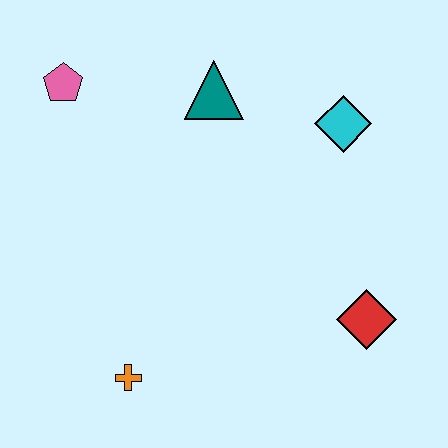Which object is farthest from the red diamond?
The pink pentagon is farthest from the red diamond.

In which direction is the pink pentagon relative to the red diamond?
The pink pentagon is to the left of the red diamond.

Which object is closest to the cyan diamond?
The teal triangle is closest to the cyan diamond.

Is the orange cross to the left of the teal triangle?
Yes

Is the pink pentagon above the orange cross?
Yes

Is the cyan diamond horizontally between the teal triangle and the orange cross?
No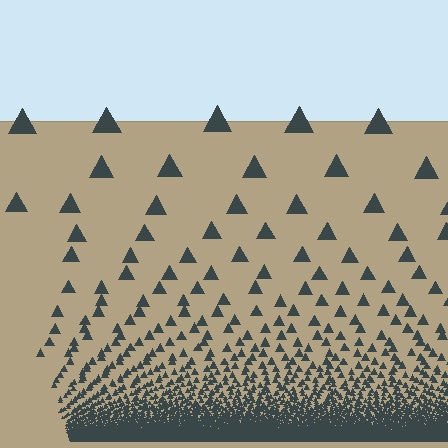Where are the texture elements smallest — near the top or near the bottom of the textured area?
Near the bottom.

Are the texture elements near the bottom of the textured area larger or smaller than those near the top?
Smaller. The gradient is inverted — elements near the bottom are smaller and denser.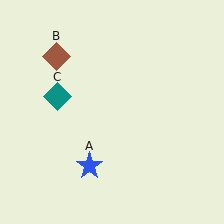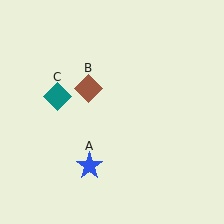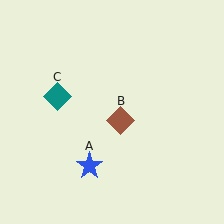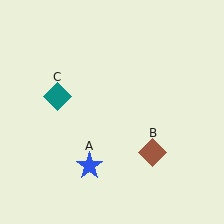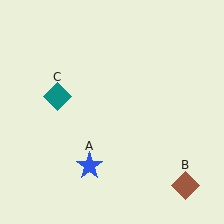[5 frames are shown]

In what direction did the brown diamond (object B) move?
The brown diamond (object B) moved down and to the right.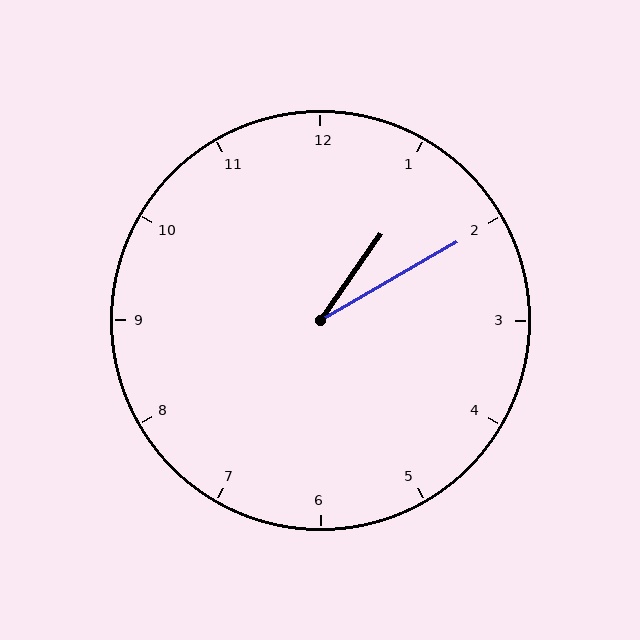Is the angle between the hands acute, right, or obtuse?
It is acute.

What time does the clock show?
1:10.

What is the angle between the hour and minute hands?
Approximately 25 degrees.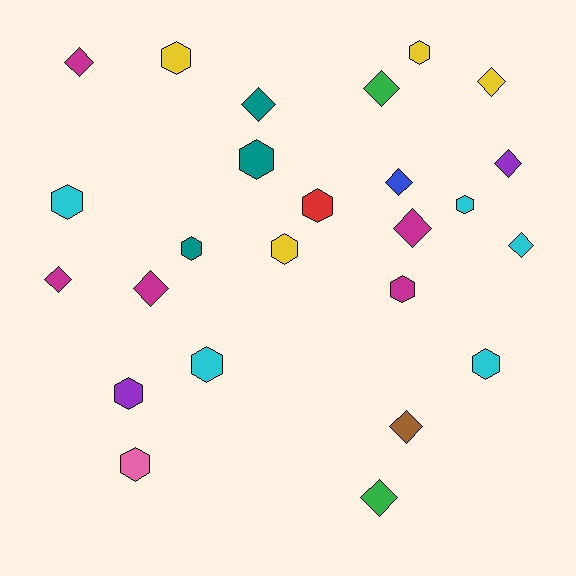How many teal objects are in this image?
There are 3 teal objects.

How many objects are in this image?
There are 25 objects.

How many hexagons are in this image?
There are 13 hexagons.